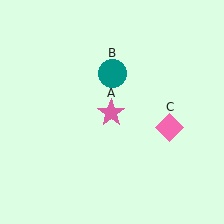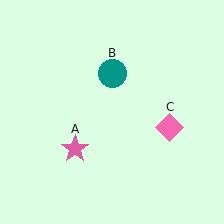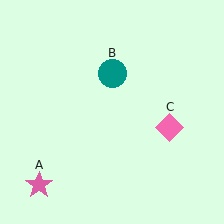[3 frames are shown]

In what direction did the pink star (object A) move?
The pink star (object A) moved down and to the left.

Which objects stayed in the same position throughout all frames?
Teal circle (object B) and pink diamond (object C) remained stationary.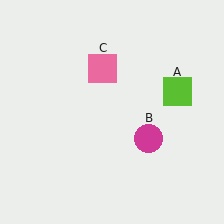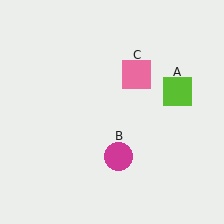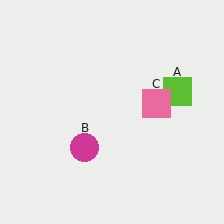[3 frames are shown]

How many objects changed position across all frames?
2 objects changed position: magenta circle (object B), pink square (object C).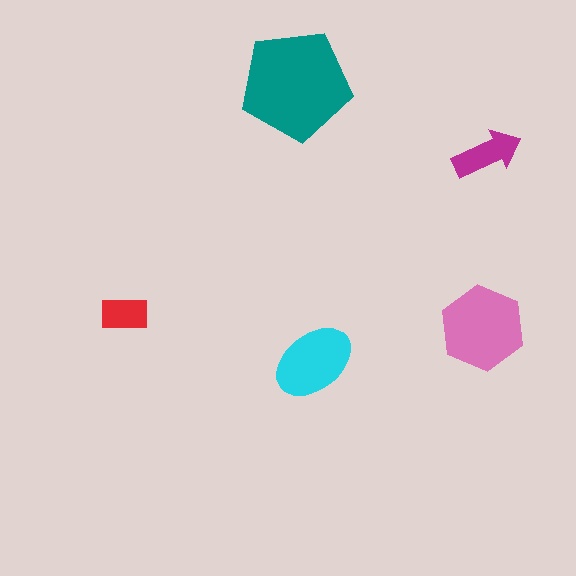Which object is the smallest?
The red rectangle.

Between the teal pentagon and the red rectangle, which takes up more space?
The teal pentagon.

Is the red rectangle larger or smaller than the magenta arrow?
Smaller.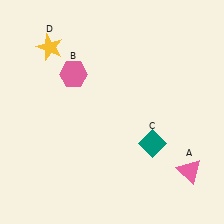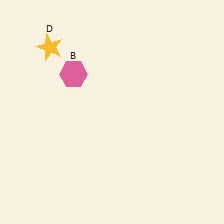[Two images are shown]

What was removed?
The teal diamond (C), the pink triangle (A) were removed in Image 2.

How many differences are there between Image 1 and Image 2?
There are 2 differences between the two images.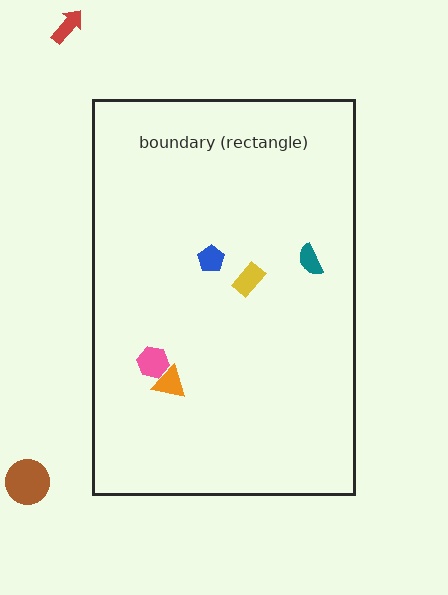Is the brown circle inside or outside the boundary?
Outside.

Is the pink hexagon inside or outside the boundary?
Inside.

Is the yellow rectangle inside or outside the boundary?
Inside.